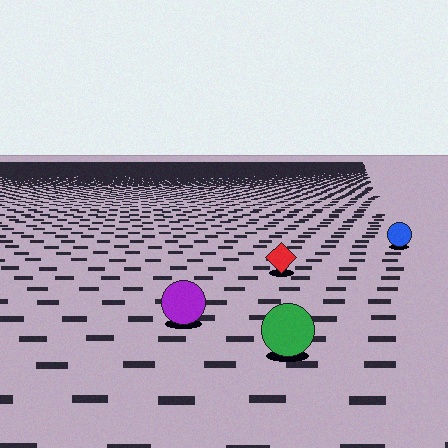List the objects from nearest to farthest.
From nearest to farthest: the green circle, the purple circle, the red diamond, the blue circle.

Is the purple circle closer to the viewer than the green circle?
No. The green circle is closer — you can tell from the texture gradient: the ground texture is coarser near it.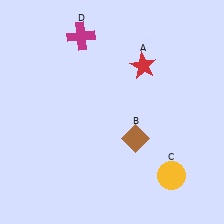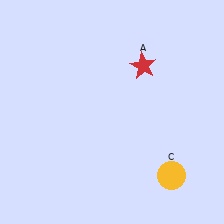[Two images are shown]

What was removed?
The magenta cross (D), the brown diamond (B) were removed in Image 2.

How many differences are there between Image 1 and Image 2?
There are 2 differences between the two images.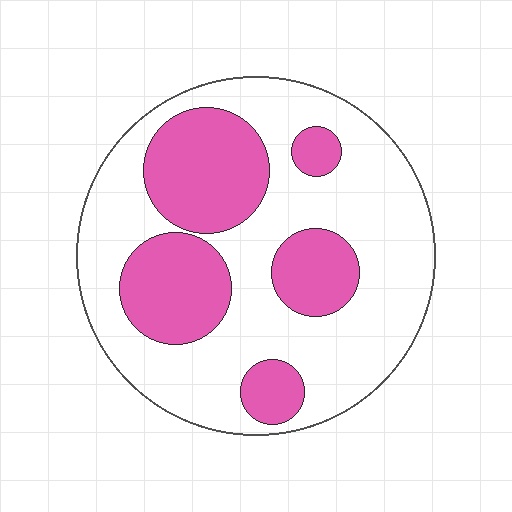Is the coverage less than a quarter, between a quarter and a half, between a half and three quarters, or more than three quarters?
Between a quarter and a half.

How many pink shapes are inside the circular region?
5.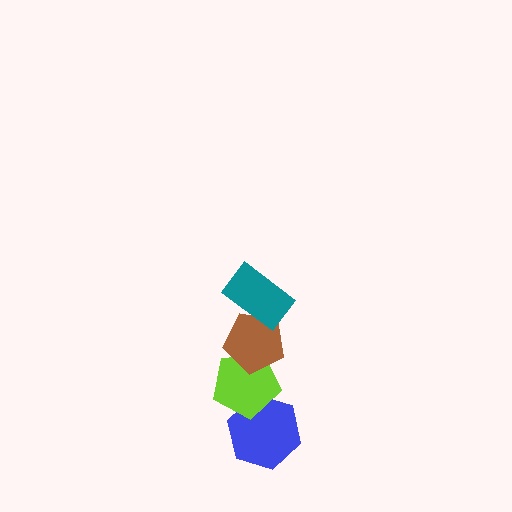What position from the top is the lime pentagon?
The lime pentagon is 3rd from the top.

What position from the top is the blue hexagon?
The blue hexagon is 4th from the top.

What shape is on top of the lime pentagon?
The brown pentagon is on top of the lime pentagon.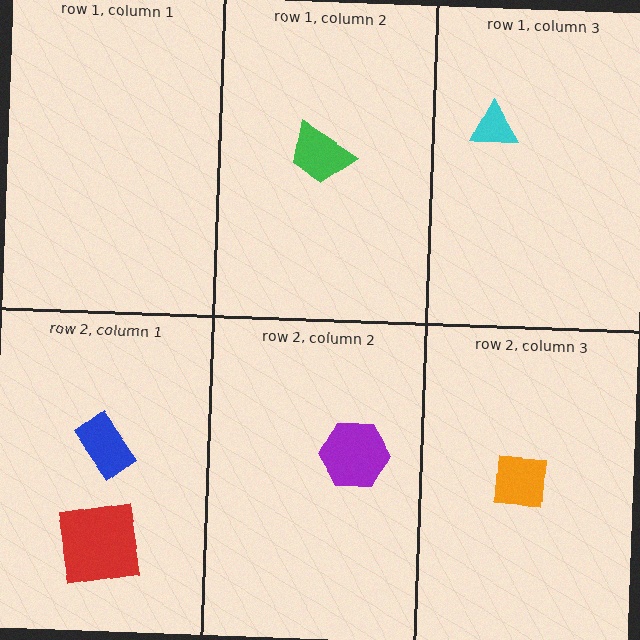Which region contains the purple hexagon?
The row 2, column 2 region.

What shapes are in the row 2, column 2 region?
The purple hexagon.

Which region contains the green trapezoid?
The row 1, column 2 region.